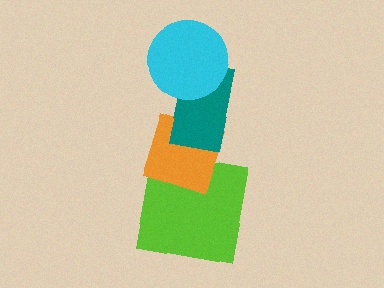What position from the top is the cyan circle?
The cyan circle is 1st from the top.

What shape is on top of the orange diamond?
The teal rectangle is on top of the orange diamond.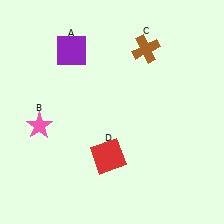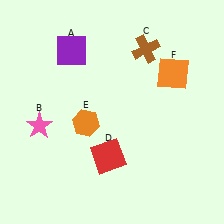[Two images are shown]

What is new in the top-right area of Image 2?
An orange square (F) was added in the top-right area of Image 2.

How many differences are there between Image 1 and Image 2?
There are 2 differences between the two images.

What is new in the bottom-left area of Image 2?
An orange hexagon (E) was added in the bottom-left area of Image 2.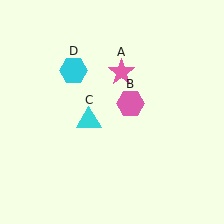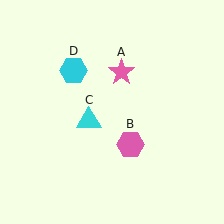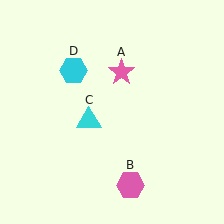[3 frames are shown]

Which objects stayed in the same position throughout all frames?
Pink star (object A) and cyan triangle (object C) and cyan hexagon (object D) remained stationary.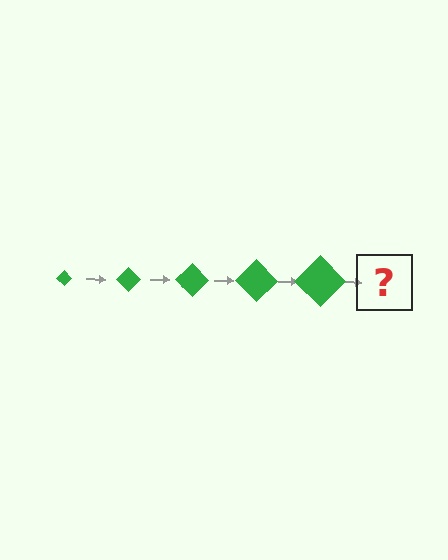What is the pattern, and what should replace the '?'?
The pattern is that the diamond gets progressively larger each step. The '?' should be a green diamond, larger than the previous one.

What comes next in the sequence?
The next element should be a green diamond, larger than the previous one.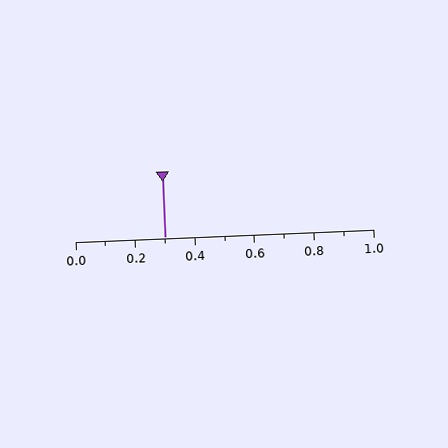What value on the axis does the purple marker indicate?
The marker indicates approximately 0.3.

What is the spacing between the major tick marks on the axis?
The major ticks are spaced 0.2 apart.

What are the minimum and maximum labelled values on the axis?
The axis runs from 0.0 to 1.0.